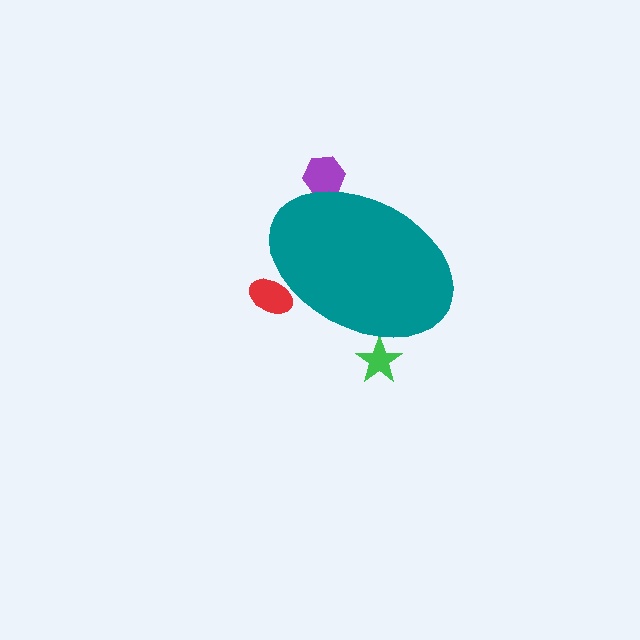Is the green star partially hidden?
Yes, the green star is partially hidden behind the teal ellipse.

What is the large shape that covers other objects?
A teal ellipse.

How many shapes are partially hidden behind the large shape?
3 shapes are partially hidden.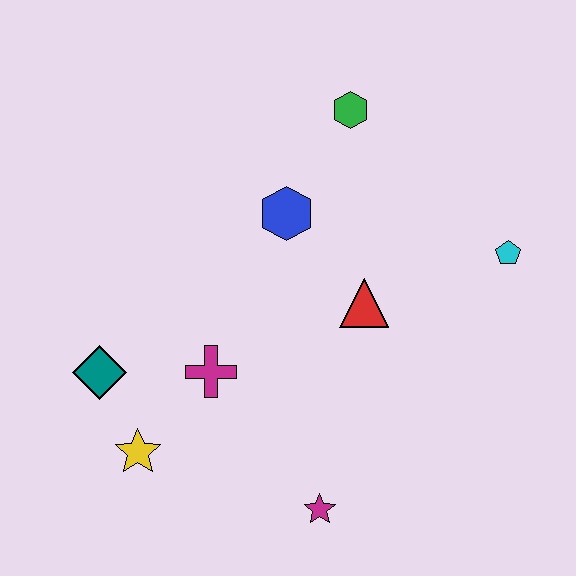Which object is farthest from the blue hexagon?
The magenta star is farthest from the blue hexagon.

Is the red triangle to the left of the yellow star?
No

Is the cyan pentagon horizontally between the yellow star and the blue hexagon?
No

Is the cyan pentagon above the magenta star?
Yes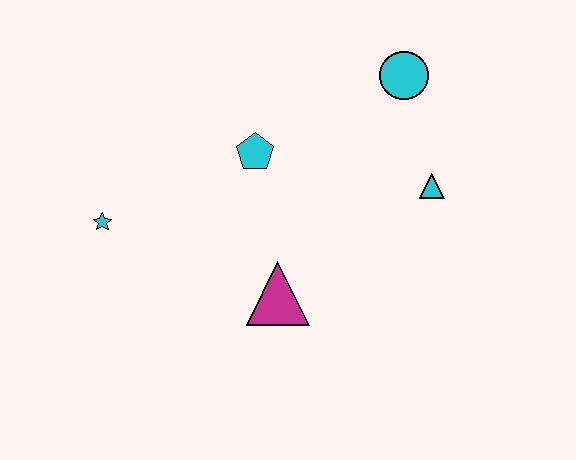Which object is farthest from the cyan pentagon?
The cyan triangle is farthest from the cyan pentagon.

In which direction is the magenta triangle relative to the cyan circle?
The magenta triangle is below the cyan circle.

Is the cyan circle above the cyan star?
Yes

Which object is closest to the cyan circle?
The cyan triangle is closest to the cyan circle.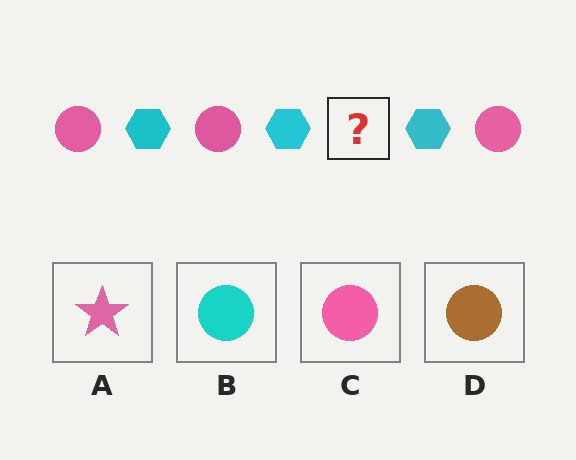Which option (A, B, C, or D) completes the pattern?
C.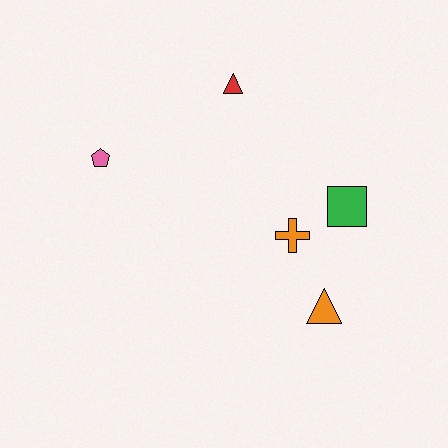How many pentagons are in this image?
There is 1 pentagon.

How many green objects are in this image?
There is 1 green object.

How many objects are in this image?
There are 5 objects.